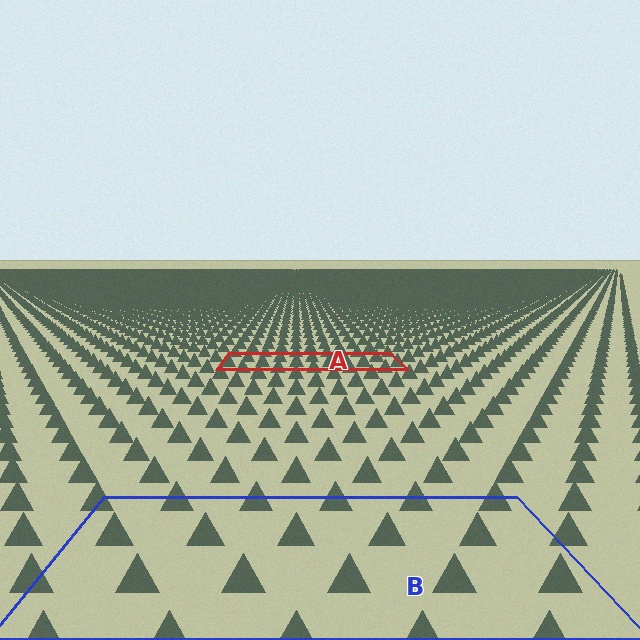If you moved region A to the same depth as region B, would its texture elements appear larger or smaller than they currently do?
They would appear larger. At a closer depth, the same texture elements are projected at a bigger on-screen size.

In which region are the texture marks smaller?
The texture marks are smaller in region A, because it is farther away.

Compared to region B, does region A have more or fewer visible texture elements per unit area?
Region A has more texture elements per unit area — they are packed more densely because it is farther away.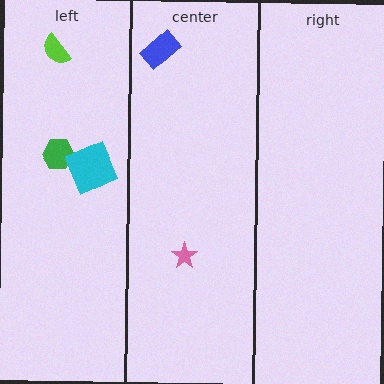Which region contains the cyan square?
The left region.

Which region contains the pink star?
The center region.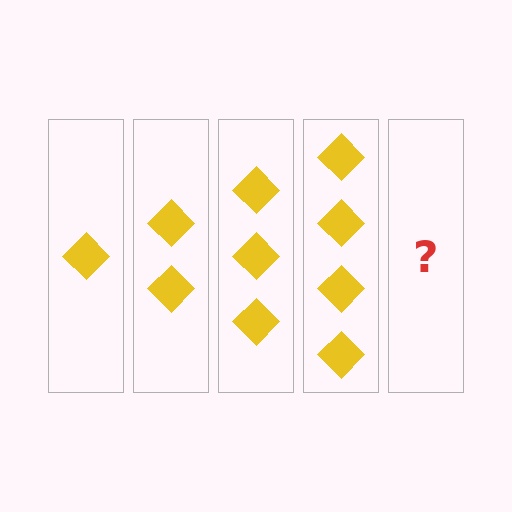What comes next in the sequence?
The next element should be 5 diamonds.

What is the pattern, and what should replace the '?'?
The pattern is that each step adds one more diamond. The '?' should be 5 diamonds.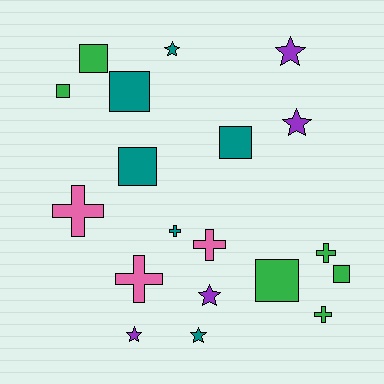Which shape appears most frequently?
Square, with 7 objects.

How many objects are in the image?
There are 19 objects.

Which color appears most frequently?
Green, with 6 objects.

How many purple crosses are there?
There are no purple crosses.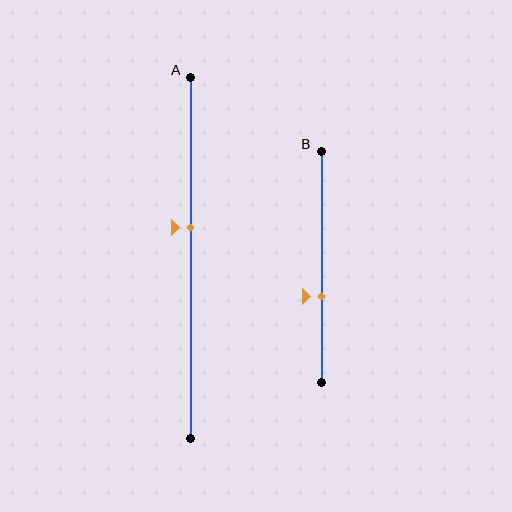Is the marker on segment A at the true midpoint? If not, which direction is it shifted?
No, the marker on segment A is shifted upward by about 8% of the segment length.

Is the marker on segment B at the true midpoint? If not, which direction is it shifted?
No, the marker on segment B is shifted downward by about 13% of the segment length.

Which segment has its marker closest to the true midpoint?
Segment A has its marker closest to the true midpoint.